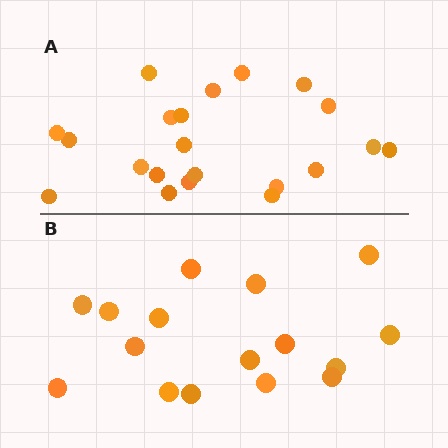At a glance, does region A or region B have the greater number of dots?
Region A (the top region) has more dots.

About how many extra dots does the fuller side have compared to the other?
Region A has about 5 more dots than region B.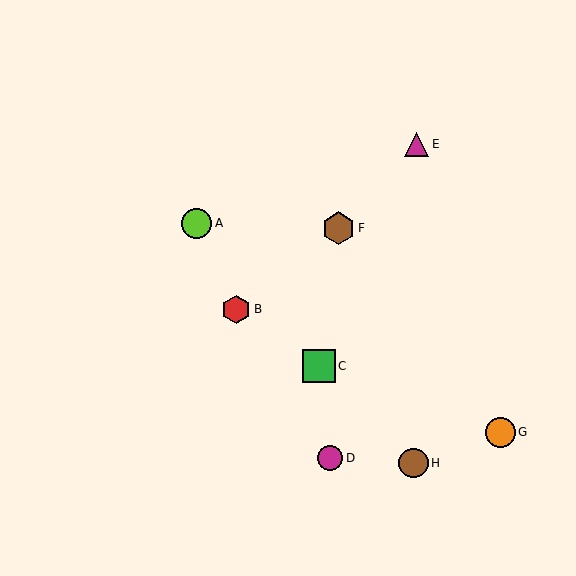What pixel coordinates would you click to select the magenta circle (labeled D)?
Click at (330, 458) to select the magenta circle D.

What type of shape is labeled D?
Shape D is a magenta circle.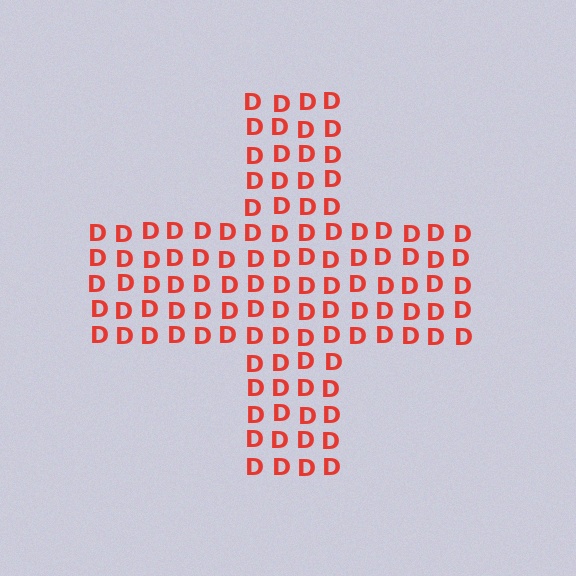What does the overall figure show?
The overall figure shows a cross.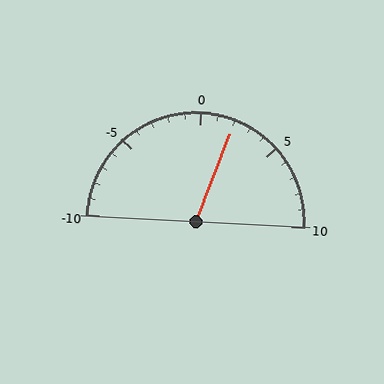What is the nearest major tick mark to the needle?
The nearest major tick mark is 0.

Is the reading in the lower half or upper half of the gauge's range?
The reading is in the upper half of the range (-10 to 10).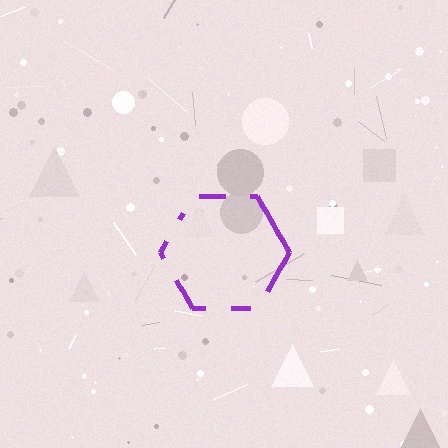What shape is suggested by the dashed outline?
The dashed outline suggests a hexagon.